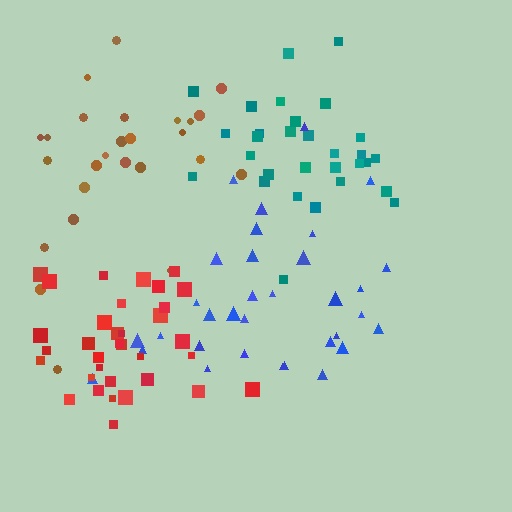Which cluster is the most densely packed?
Red.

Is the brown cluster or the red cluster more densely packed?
Red.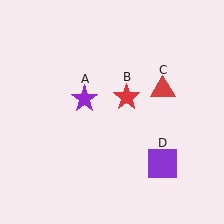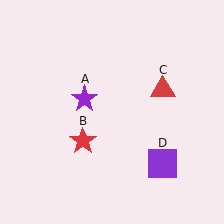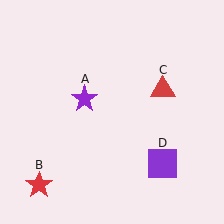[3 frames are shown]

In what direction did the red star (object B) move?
The red star (object B) moved down and to the left.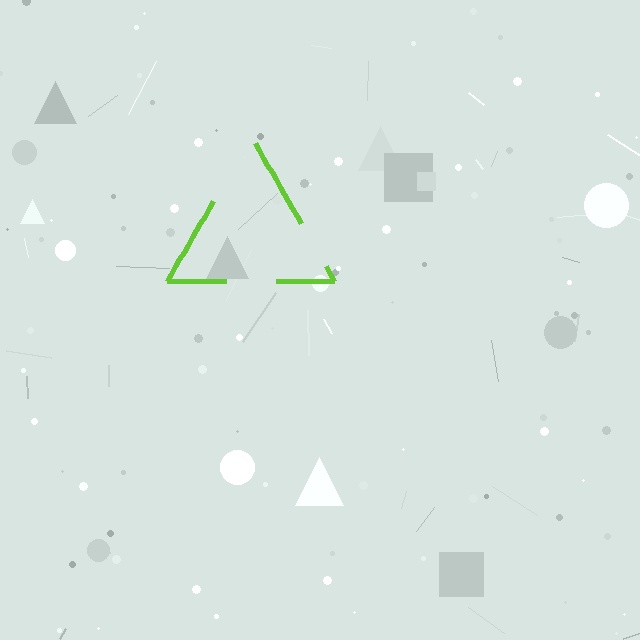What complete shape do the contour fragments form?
The contour fragments form a triangle.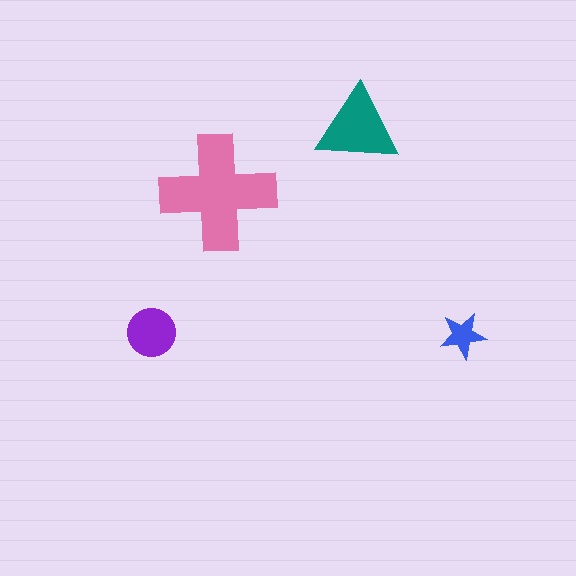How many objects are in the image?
There are 4 objects in the image.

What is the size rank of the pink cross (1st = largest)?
1st.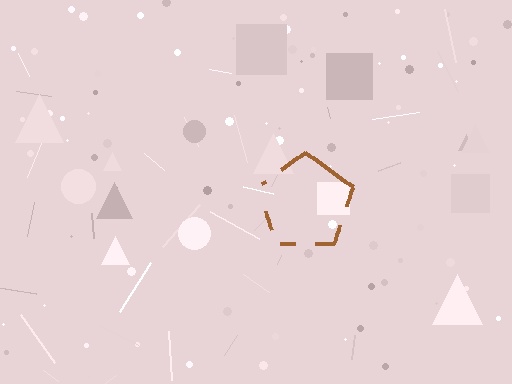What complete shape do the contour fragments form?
The contour fragments form a pentagon.